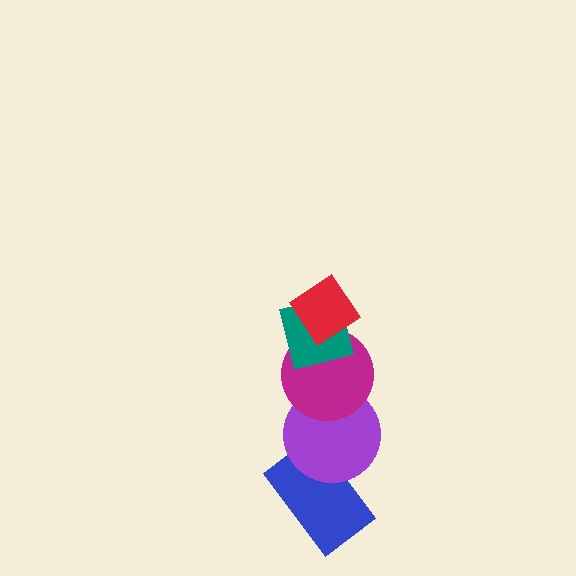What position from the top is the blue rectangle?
The blue rectangle is 5th from the top.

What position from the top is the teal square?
The teal square is 2nd from the top.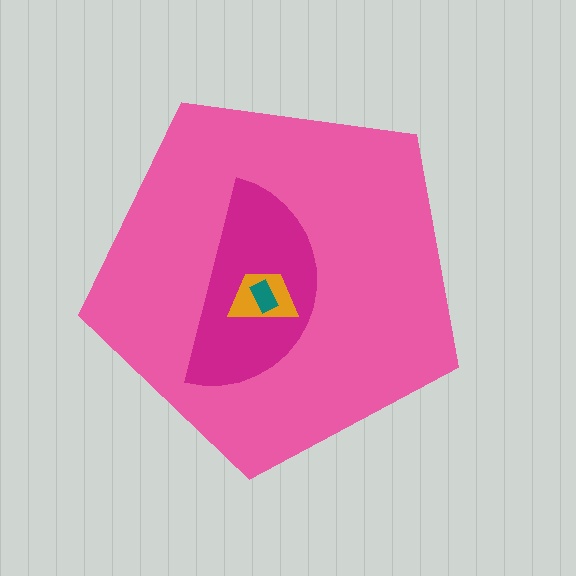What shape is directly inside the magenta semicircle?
The orange trapezoid.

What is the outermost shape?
The pink pentagon.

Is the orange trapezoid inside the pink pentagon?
Yes.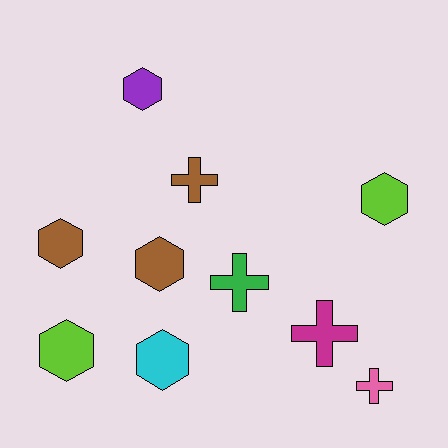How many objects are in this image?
There are 10 objects.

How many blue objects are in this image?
There are no blue objects.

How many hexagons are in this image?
There are 6 hexagons.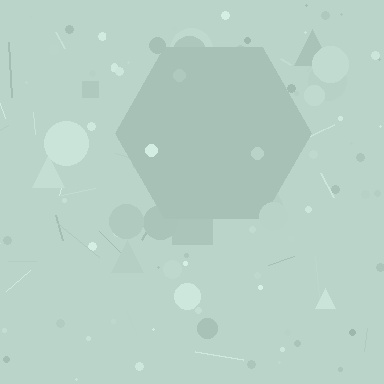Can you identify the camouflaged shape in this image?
The camouflaged shape is a hexagon.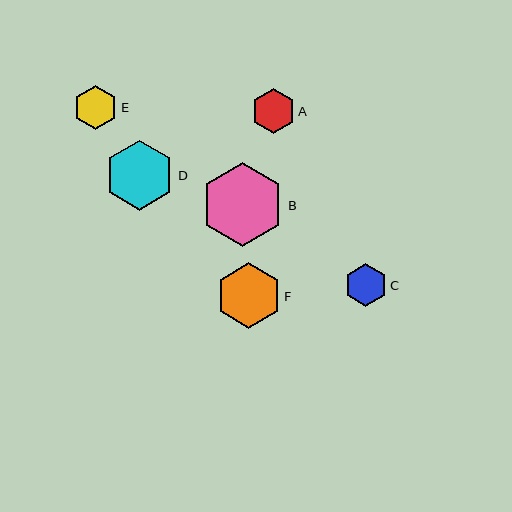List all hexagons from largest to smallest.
From largest to smallest: B, D, F, A, E, C.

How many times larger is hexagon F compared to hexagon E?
Hexagon F is approximately 1.5 times the size of hexagon E.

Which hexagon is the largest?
Hexagon B is the largest with a size of approximately 84 pixels.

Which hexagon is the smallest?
Hexagon C is the smallest with a size of approximately 43 pixels.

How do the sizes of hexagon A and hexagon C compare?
Hexagon A and hexagon C are approximately the same size.